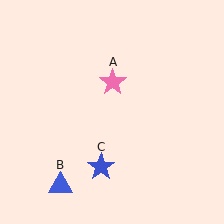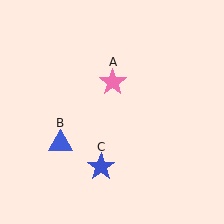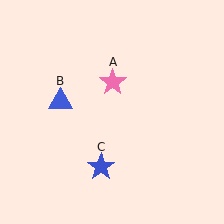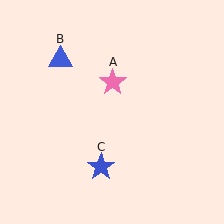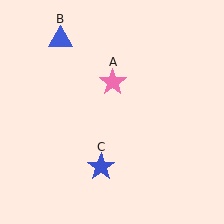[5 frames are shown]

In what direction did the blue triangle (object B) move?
The blue triangle (object B) moved up.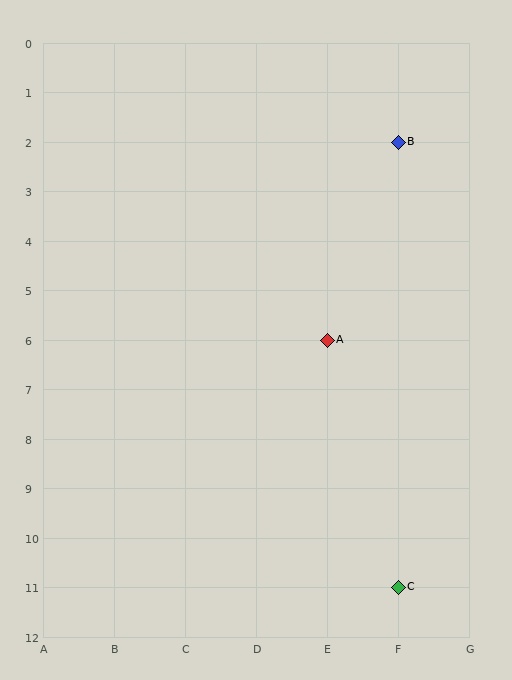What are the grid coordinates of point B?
Point B is at grid coordinates (F, 2).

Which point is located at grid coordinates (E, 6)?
Point A is at (E, 6).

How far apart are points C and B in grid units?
Points C and B are 9 rows apart.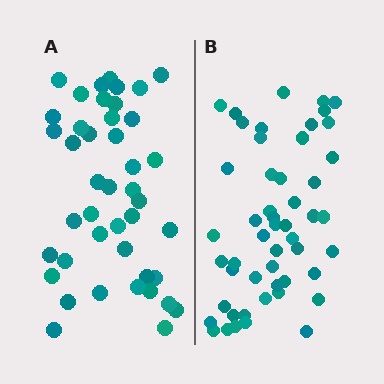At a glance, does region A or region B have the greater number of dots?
Region B (the right region) has more dots.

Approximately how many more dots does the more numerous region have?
Region B has roughly 8 or so more dots than region A.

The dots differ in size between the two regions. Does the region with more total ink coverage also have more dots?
No. Region A has more total ink coverage because its dots are larger, but region B actually contains more individual dots. Total area can be misleading — the number of items is what matters here.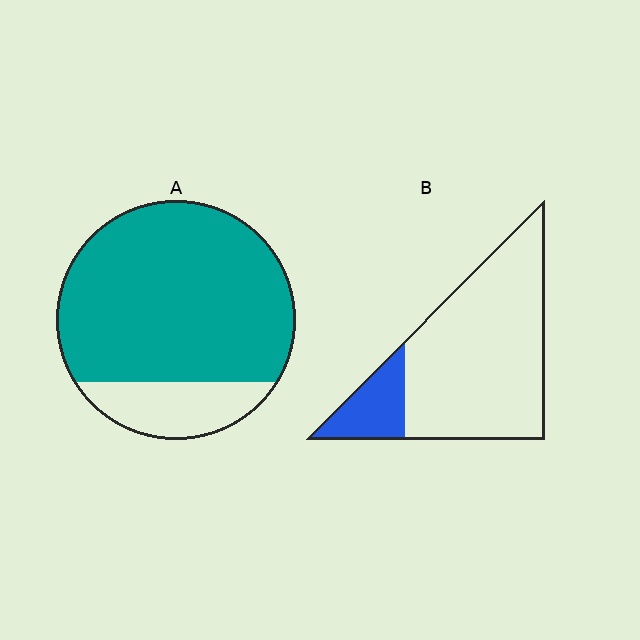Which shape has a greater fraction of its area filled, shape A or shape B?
Shape A.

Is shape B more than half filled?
No.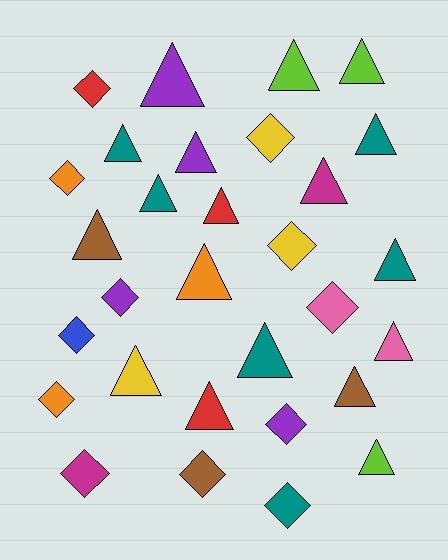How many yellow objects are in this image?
There are 3 yellow objects.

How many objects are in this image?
There are 30 objects.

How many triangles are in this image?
There are 18 triangles.